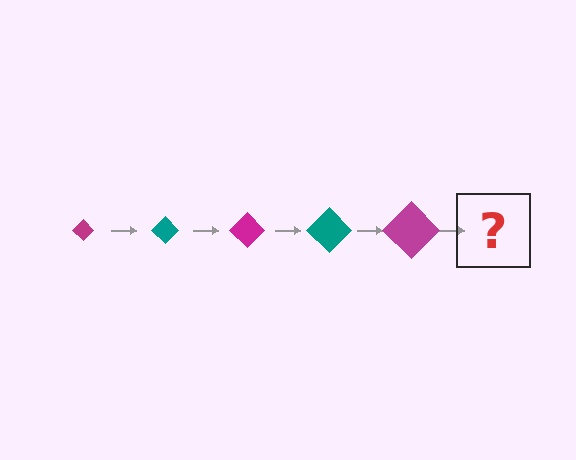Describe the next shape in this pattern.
It should be a teal diamond, larger than the previous one.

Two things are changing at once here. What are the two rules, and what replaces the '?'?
The two rules are that the diamond grows larger each step and the color cycles through magenta and teal. The '?' should be a teal diamond, larger than the previous one.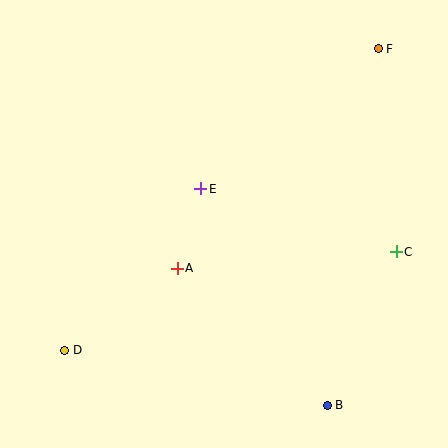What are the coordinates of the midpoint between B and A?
The midpoint between B and A is at (252, 337).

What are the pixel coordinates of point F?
Point F is at (378, 49).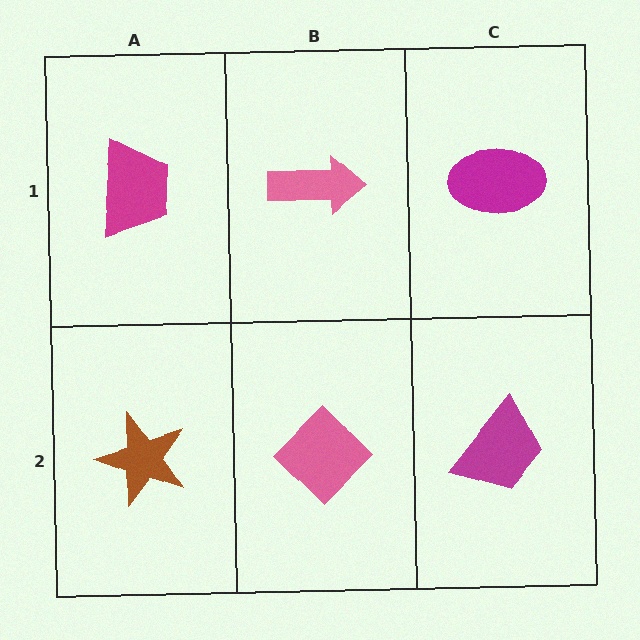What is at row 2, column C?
A magenta trapezoid.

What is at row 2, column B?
A pink diamond.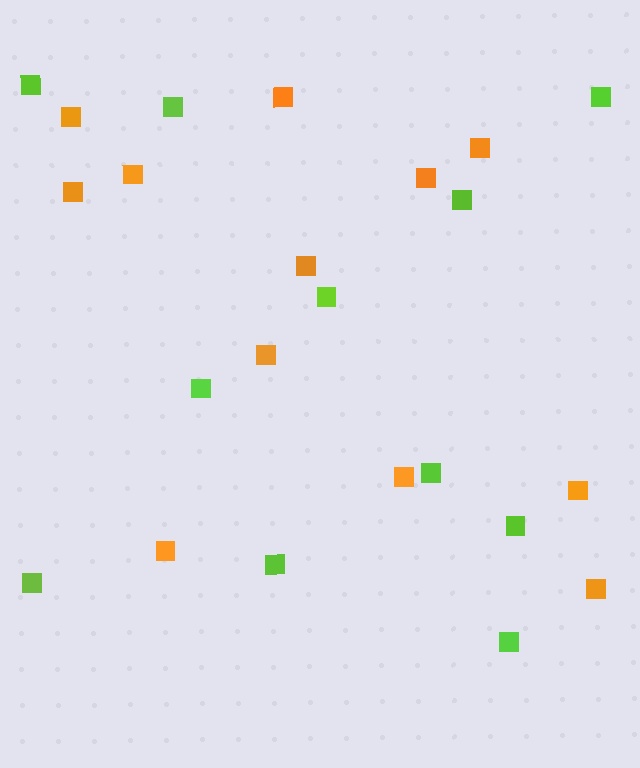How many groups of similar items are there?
There are 2 groups: one group of orange squares (12) and one group of lime squares (11).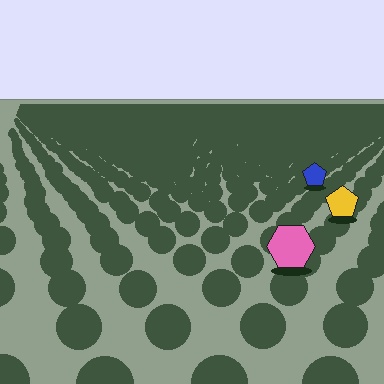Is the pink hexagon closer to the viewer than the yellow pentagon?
Yes. The pink hexagon is closer — you can tell from the texture gradient: the ground texture is coarser near it.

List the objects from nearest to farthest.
From nearest to farthest: the pink hexagon, the yellow pentagon, the blue pentagon.